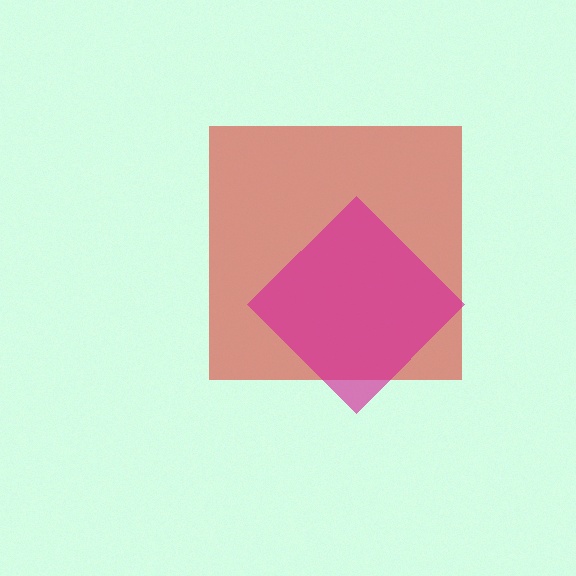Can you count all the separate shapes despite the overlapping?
Yes, there are 2 separate shapes.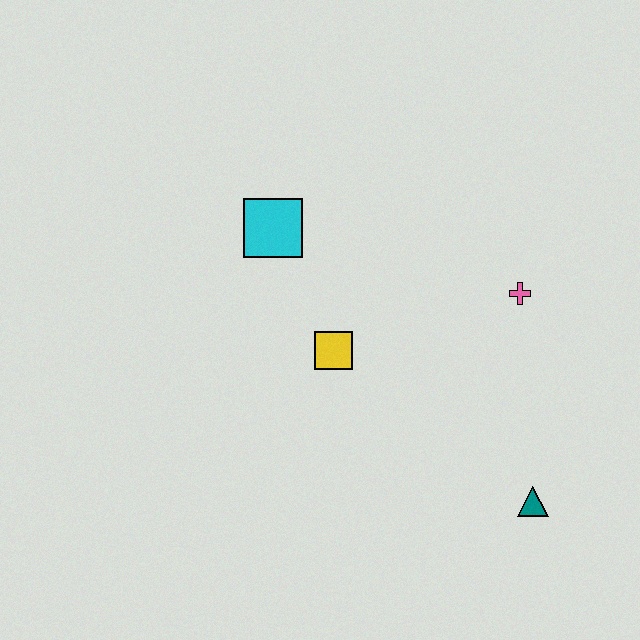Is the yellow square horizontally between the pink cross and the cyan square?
Yes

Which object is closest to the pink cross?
The yellow square is closest to the pink cross.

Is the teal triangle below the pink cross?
Yes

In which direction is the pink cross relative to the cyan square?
The pink cross is to the right of the cyan square.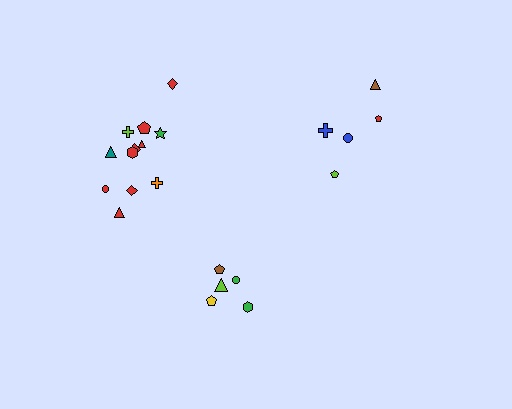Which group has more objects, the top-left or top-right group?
The top-left group.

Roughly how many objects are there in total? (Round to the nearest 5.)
Roughly 20 objects in total.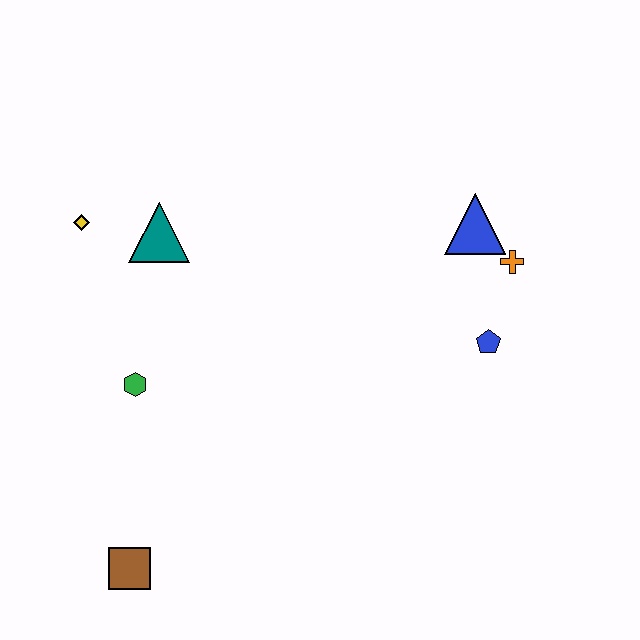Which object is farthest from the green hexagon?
The orange cross is farthest from the green hexagon.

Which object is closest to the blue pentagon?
The orange cross is closest to the blue pentagon.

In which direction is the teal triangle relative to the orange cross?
The teal triangle is to the left of the orange cross.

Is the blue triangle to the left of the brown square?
No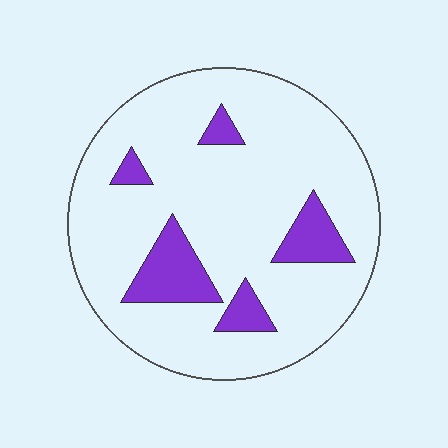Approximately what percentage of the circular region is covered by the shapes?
Approximately 15%.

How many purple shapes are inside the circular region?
5.